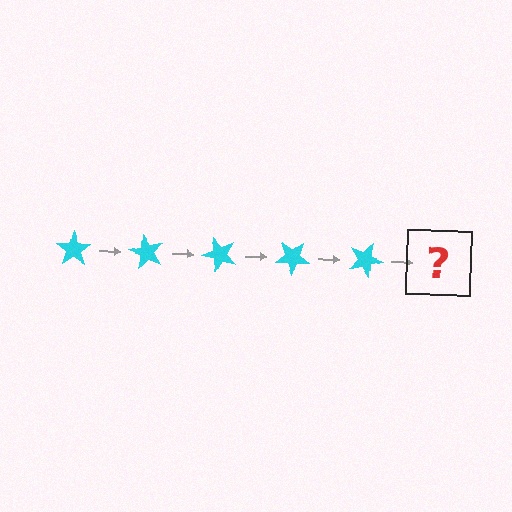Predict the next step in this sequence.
The next step is a cyan star rotated 300 degrees.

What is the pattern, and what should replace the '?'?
The pattern is that the star rotates 60 degrees each step. The '?' should be a cyan star rotated 300 degrees.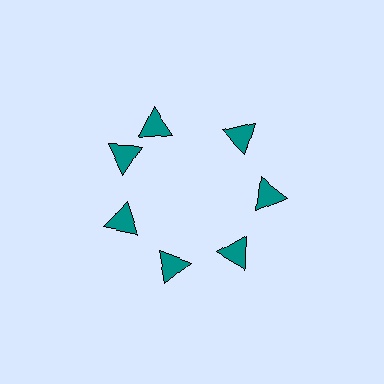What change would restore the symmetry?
The symmetry would be restored by rotating it back into even spacing with its neighbors so that all 7 triangles sit at equal angles and equal distance from the center.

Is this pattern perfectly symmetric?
No. The 7 teal triangles are arranged in a ring, but one element near the 12 o'clock position is rotated out of alignment along the ring, breaking the 7-fold rotational symmetry.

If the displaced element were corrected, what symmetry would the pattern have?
It would have 7-fold rotational symmetry — the pattern would map onto itself every 51 degrees.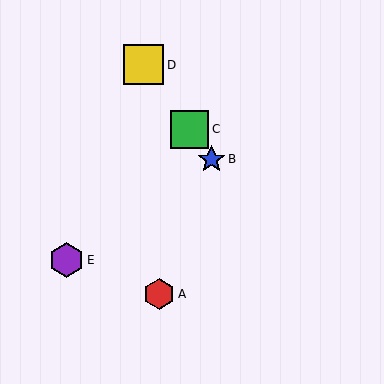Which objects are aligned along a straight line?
Objects B, C, D are aligned along a straight line.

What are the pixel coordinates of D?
Object D is at (144, 65).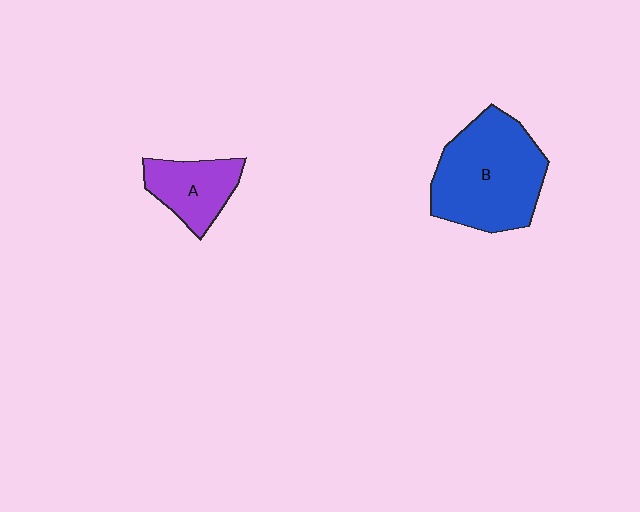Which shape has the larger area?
Shape B (blue).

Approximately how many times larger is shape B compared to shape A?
Approximately 2.1 times.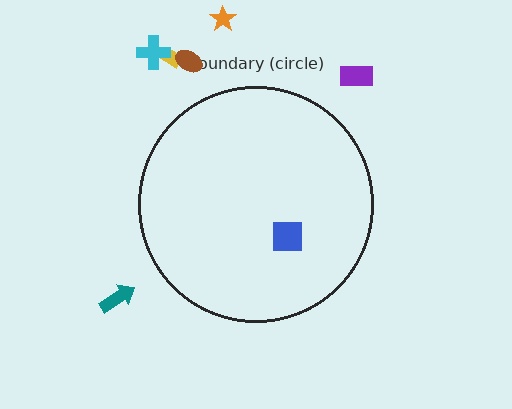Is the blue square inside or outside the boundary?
Inside.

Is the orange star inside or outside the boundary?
Outside.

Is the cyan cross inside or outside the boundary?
Outside.